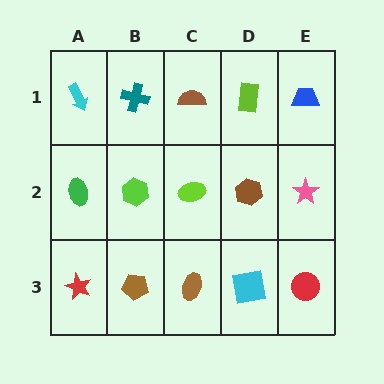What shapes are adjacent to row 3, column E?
A pink star (row 2, column E), a cyan square (row 3, column D).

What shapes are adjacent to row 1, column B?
A lime hexagon (row 2, column B), a cyan arrow (row 1, column A), a brown semicircle (row 1, column C).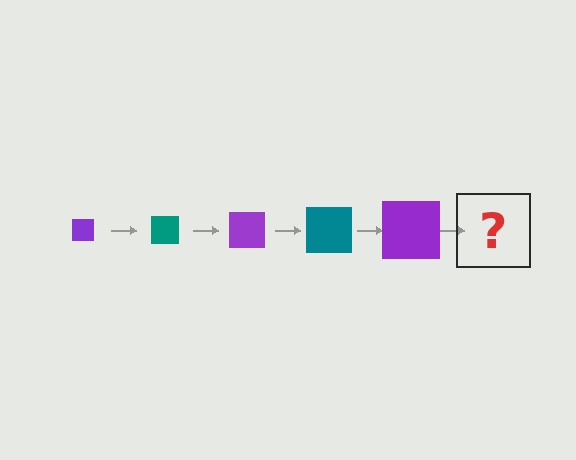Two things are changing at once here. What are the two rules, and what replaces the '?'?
The two rules are that the square grows larger each step and the color cycles through purple and teal. The '?' should be a teal square, larger than the previous one.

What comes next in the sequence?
The next element should be a teal square, larger than the previous one.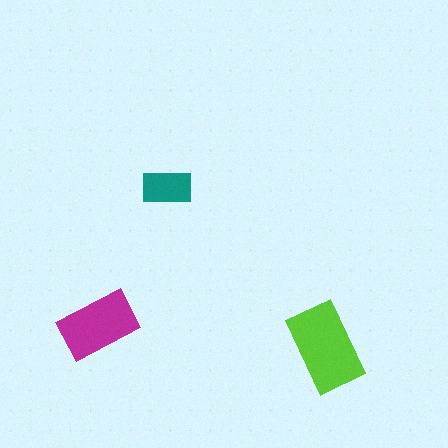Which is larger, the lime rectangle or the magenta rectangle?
The lime one.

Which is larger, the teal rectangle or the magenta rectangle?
The magenta one.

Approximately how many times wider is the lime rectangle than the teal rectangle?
About 2 times wider.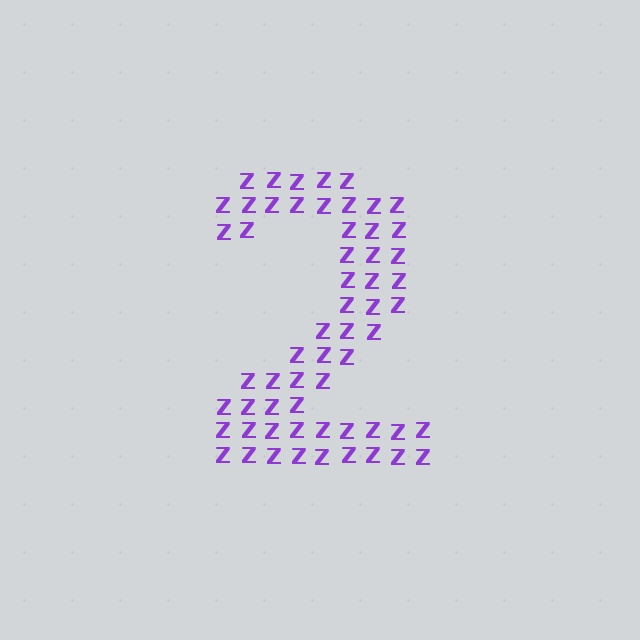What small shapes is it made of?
It is made of small letter Z's.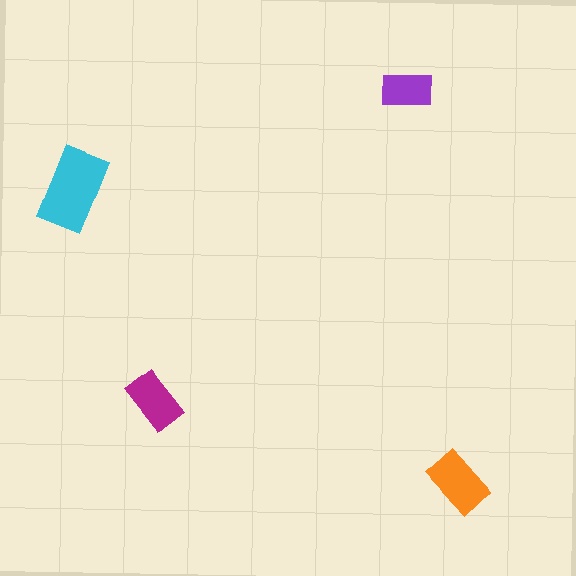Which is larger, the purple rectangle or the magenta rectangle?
The magenta one.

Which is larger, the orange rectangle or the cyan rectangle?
The cyan one.